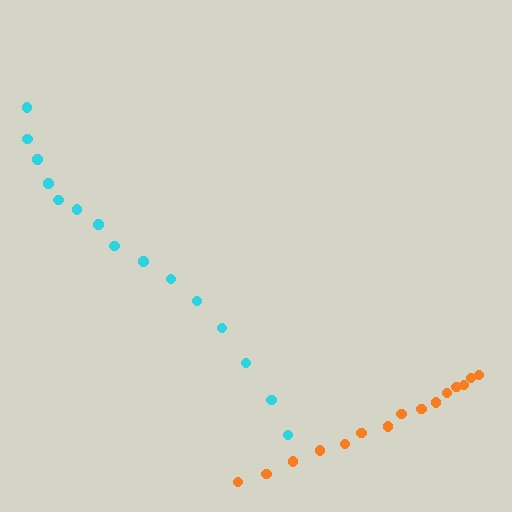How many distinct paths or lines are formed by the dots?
There are 2 distinct paths.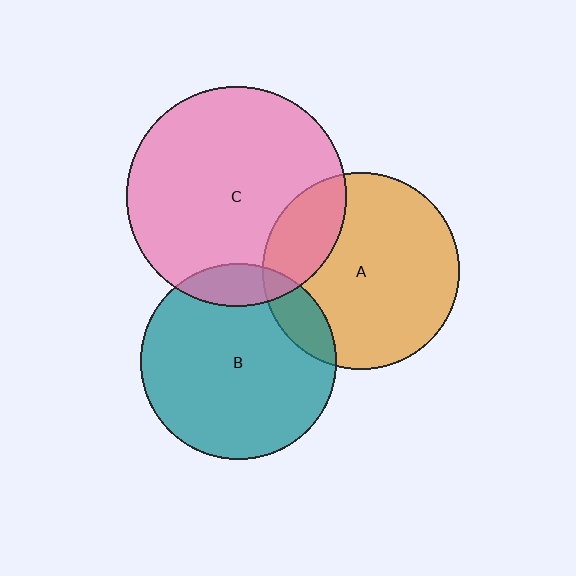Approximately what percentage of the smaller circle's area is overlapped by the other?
Approximately 10%.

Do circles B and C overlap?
Yes.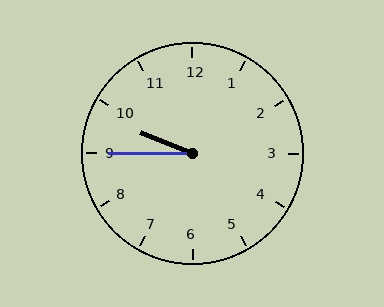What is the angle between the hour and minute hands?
Approximately 22 degrees.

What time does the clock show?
9:45.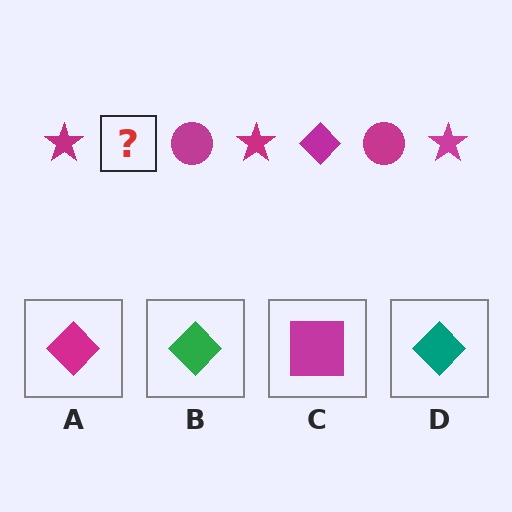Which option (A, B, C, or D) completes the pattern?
A.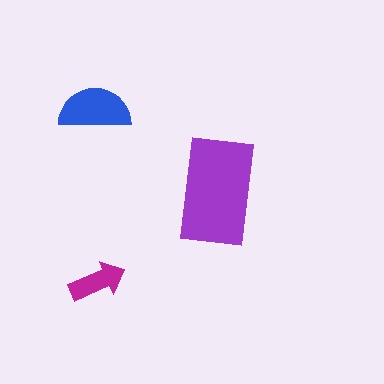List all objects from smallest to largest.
The magenta arrow, the blue semicircle, the purple rectangle.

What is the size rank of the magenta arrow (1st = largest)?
3rd.